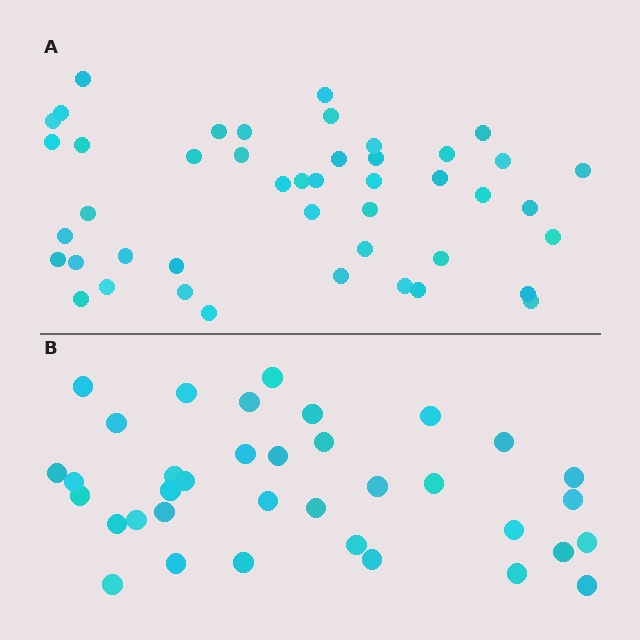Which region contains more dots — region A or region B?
Region A (the top region) has more dots.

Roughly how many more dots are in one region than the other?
Region A has roughly 8 or so more dots than region B.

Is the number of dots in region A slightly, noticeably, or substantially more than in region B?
Region A has noticeably more, but not dramatically so. The ratio is roughly 1.2 to 1.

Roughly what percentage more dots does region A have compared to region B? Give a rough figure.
About 25% more.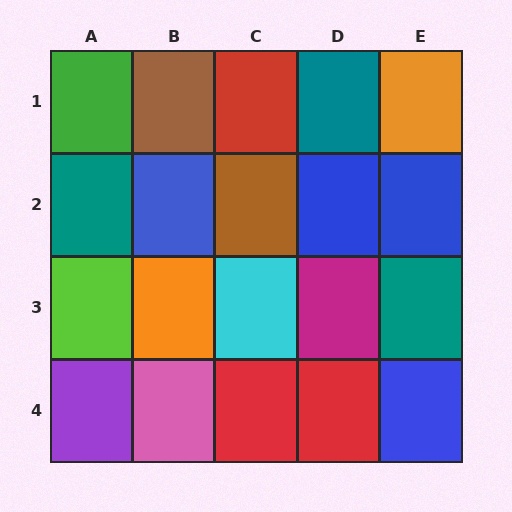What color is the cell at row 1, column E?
Orange.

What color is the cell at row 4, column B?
Pink.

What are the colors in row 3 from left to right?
Lime, orange, cyan, magenta, teal.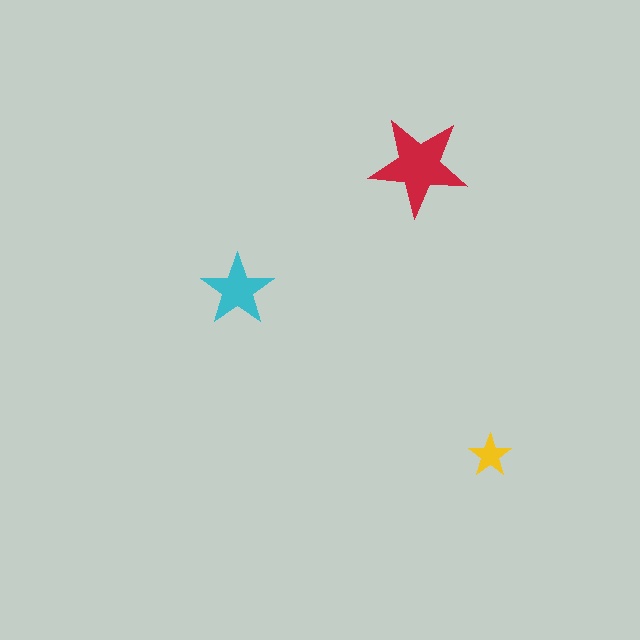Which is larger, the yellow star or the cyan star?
The cyan one.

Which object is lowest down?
The yellow star is bottommost.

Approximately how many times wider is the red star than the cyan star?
About 1.5 times wider.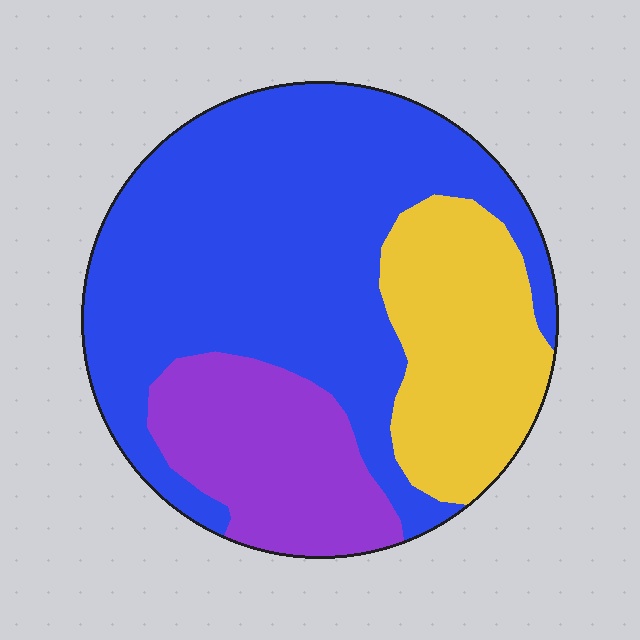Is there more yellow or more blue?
Blue.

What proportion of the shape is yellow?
Yellow takes up about one fifth (1/5) of the shape.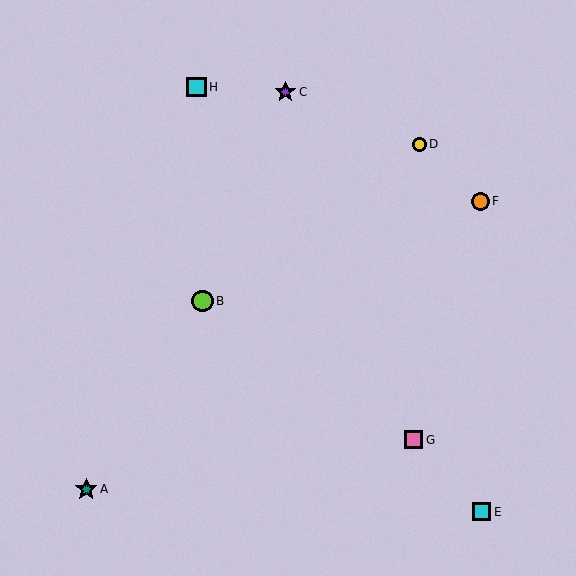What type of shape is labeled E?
Shape E is a cyan square.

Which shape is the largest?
The teal star (labeled A) is the largest.